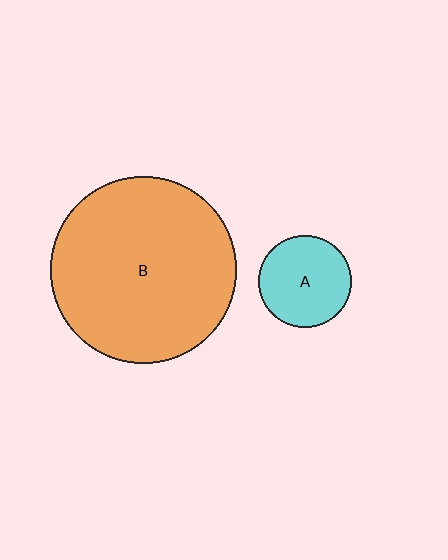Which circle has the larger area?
Circle B (orange).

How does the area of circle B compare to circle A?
Approximately 4.1 times.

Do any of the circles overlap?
No, none of the circles overlap.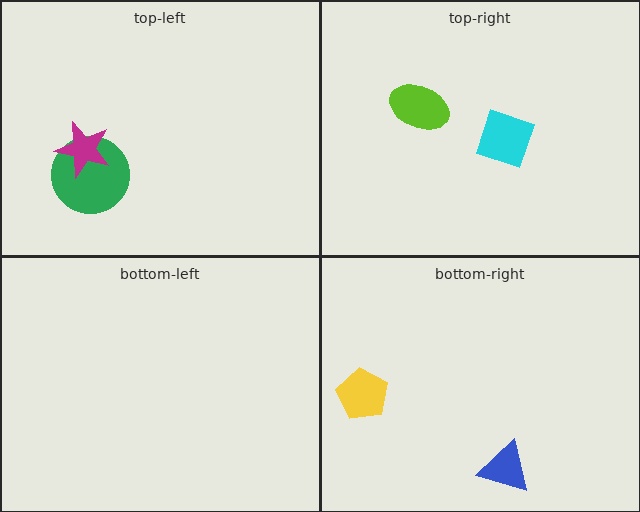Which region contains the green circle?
The top-left region.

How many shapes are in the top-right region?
2.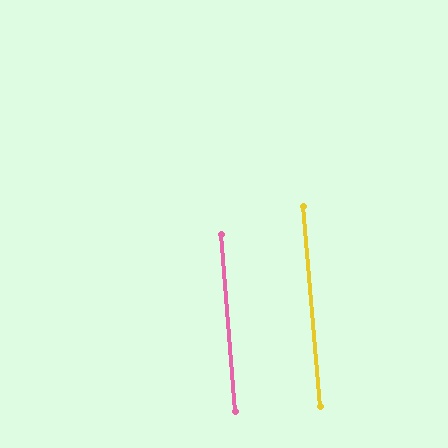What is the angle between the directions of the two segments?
Approximately 0 degrees.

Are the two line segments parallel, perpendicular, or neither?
Parallel — their directions differ by only 0.4°.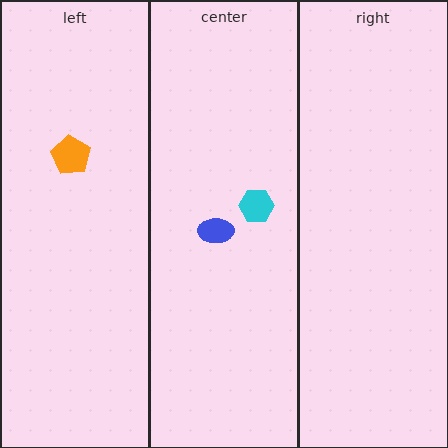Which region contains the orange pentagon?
The left region.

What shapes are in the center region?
The blue ellipse, the cyan hexagon.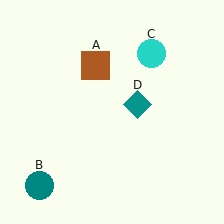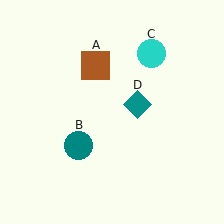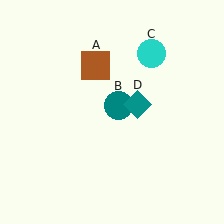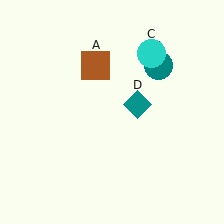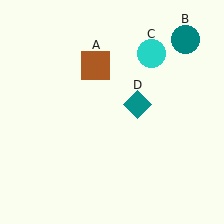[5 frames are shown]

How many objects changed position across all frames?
1 object changed position: teal circle (object B).